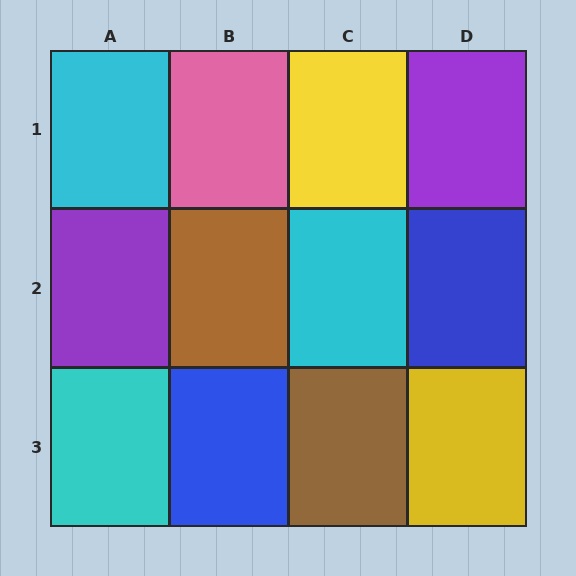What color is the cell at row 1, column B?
Pink.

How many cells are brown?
2 cells are brown.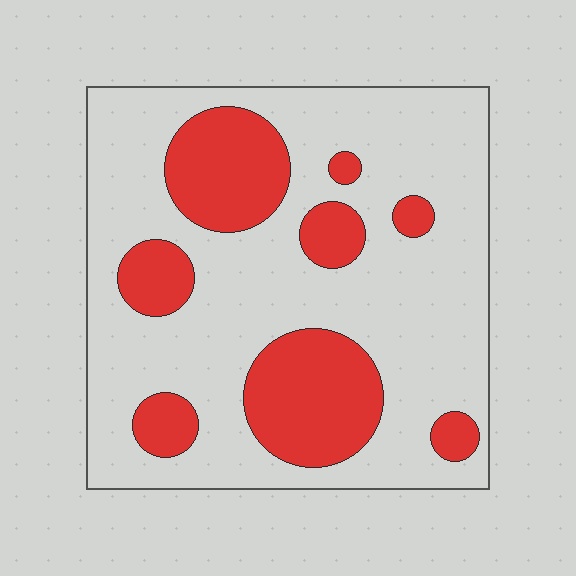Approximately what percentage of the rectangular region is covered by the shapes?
Approximately 25%.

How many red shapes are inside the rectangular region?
8.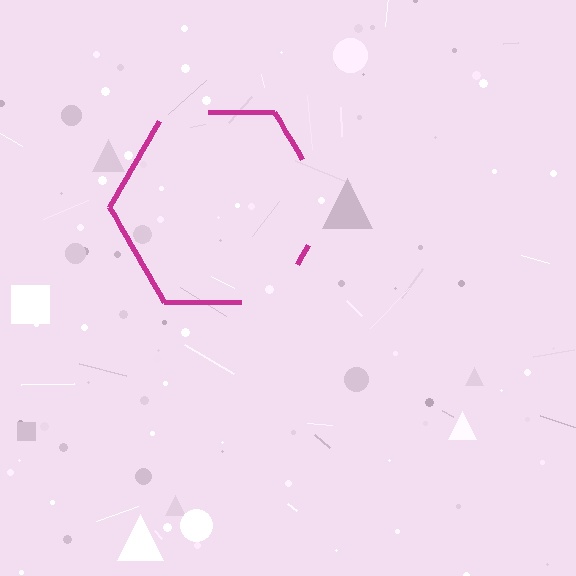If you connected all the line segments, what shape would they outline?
They would outline a hexagon.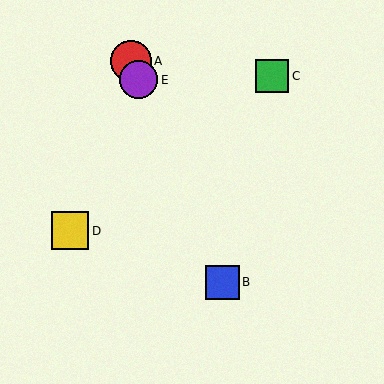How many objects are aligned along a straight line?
3 objects (A, B, E) are aligned along a straight line.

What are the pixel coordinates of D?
Object D is at (70, 231).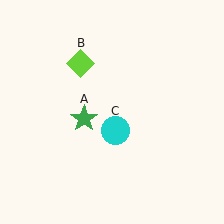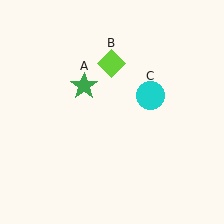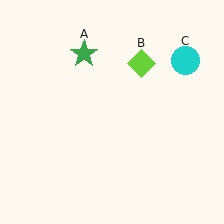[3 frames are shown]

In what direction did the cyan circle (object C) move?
The cyan circle (object C) moved up and to the right.